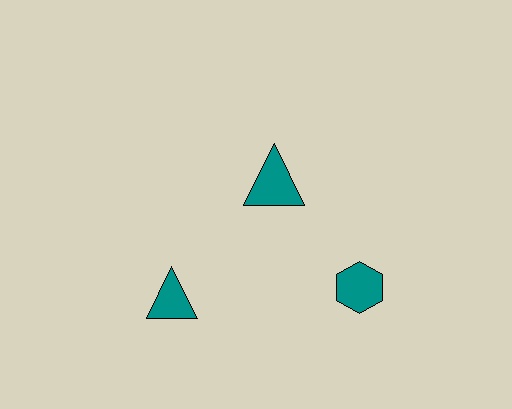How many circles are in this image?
There are no circles.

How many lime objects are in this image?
There are no lime objects.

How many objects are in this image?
There are 3 objects.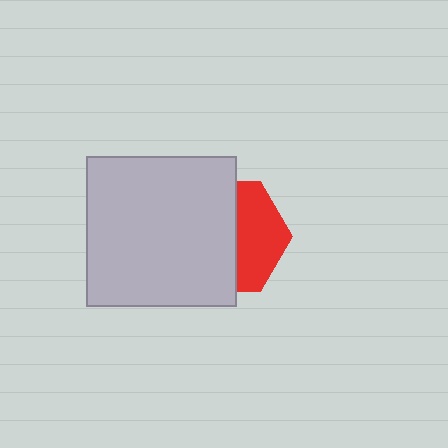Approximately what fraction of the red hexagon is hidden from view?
Roughly 59% of the red hexagon is hidden behind the light gray square.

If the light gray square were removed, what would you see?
You would see the complete red hexagon.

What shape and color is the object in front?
The object in front is a light gray square.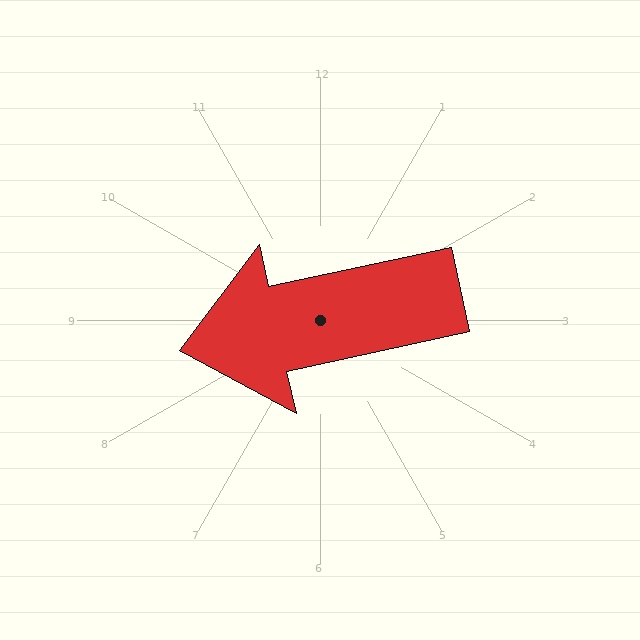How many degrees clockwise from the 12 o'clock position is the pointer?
Approximately 258 degrees.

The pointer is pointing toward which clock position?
Roughly 9 o'clock.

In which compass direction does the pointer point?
West.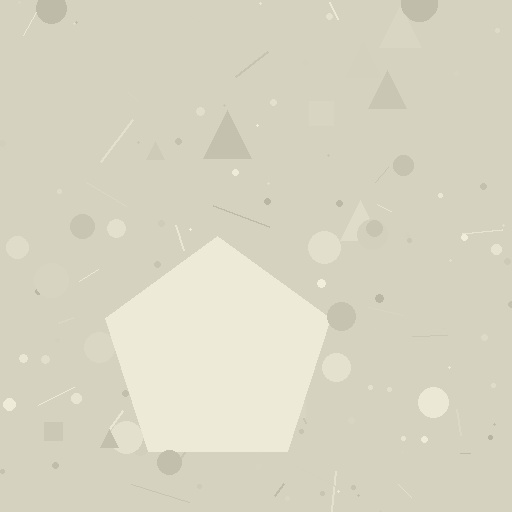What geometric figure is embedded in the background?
A pentagon is embedded in the background.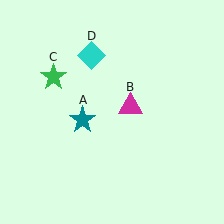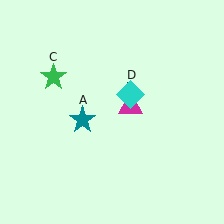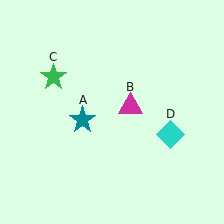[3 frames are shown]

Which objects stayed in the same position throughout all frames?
Teal star (object A) and magenta triangle (object B) and green star (object C) remained stationary.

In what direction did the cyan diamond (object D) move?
The cyan diamond (object D) moved down and to the right.